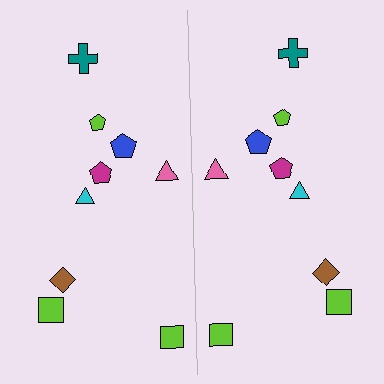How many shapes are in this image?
There are 18 shapes in this image.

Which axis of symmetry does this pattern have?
The pattern has a vertical axis of symmetry running through the center of the image.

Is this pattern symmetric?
Yes, this pattern has bilateral (reflection) symmetry.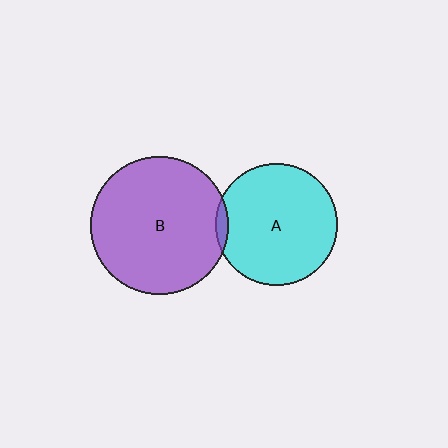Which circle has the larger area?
Circle B (purple).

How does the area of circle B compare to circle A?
Approximately 1.3 times.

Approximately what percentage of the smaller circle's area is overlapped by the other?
Approximately 5%.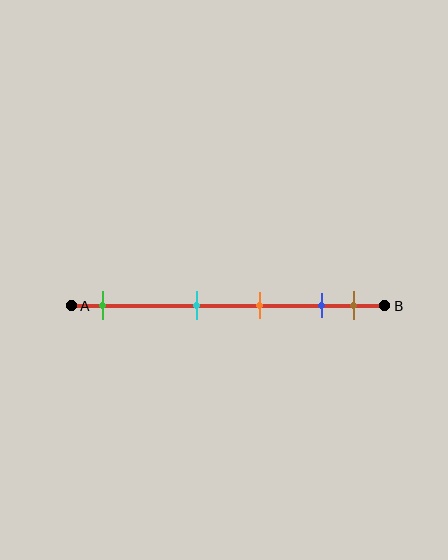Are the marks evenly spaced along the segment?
No, the marks are not evenly spaced.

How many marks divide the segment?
There are 5 marks dividing the segment.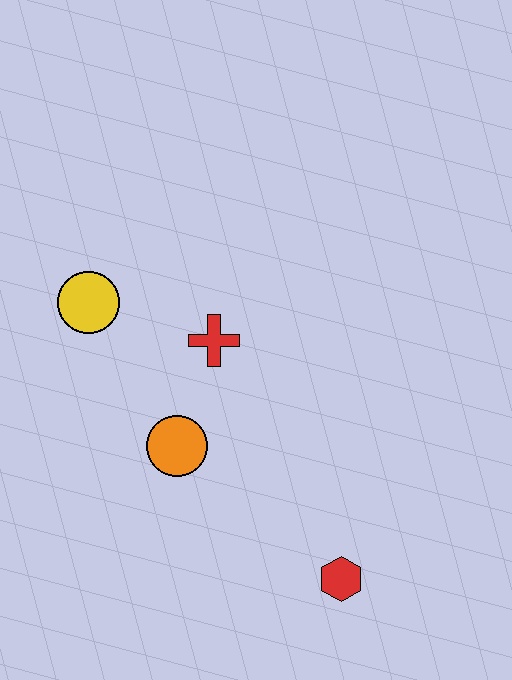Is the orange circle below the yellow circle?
Yes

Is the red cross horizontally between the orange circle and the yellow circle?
No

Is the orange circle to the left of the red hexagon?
Yes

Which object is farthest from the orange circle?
The red hexagon is farthest from the orange circle.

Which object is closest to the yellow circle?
The red cross is closest to the yellow circle.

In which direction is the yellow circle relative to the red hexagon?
The yellow circle is above the red hexagon.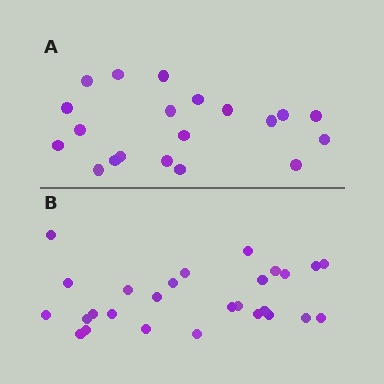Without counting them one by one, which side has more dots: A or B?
Region B (the bottom region) has more dots.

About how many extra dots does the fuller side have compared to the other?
Region B has roughly 8 or so more dots than region A.